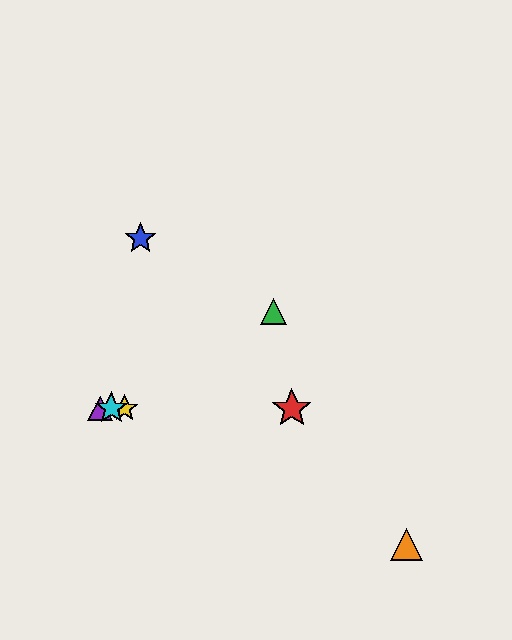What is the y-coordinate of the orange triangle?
The orange triangle is at y≈544.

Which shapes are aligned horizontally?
The red star, the yellow star, the purple triangle, the cyan star are aligned horizontally.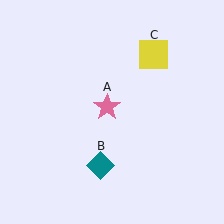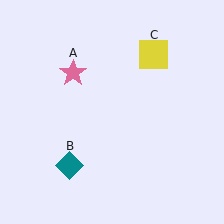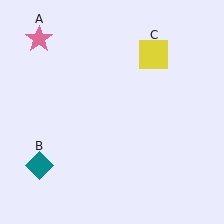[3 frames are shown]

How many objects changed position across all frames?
2 objects changed position: pink star (object A), teal diamond (object B).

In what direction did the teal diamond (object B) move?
The teal diamond (object B) moved left.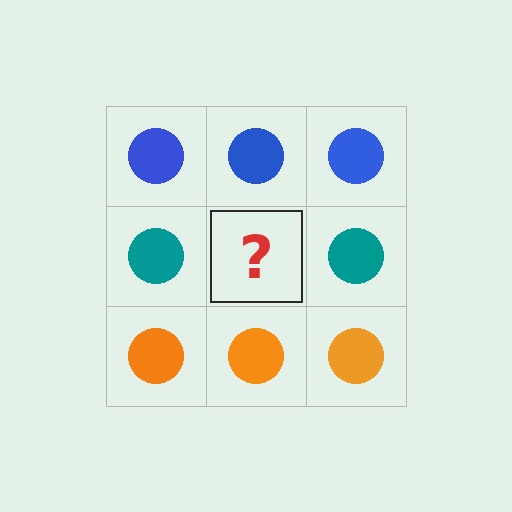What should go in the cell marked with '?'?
The missing cell should contain a teal circle.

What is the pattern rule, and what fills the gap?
The rule is that each row has a consistent color. The gap should be filled with a teal circle.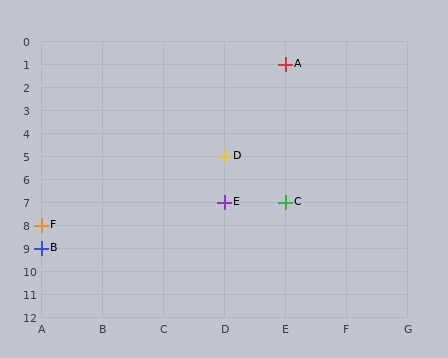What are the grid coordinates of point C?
Point C is at grid coordinates (E, 7).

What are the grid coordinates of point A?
Point A is at grid coordinates (E, 1).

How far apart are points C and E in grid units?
Points C and E are 1 column apart.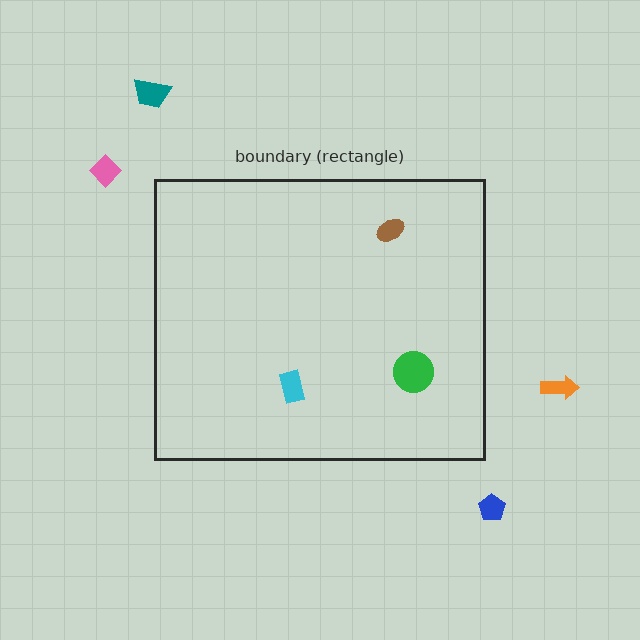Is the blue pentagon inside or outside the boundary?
Outside.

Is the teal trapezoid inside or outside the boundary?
Outside.